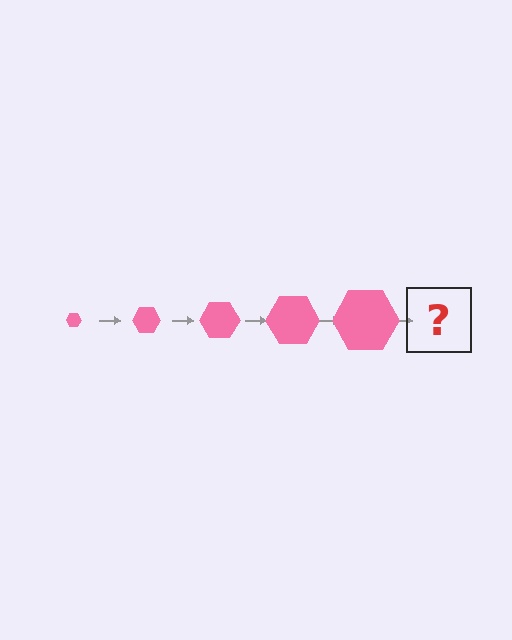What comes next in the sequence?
The next element should be a pink hexagon, larger than the previous one.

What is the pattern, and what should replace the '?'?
The pattern is that the hexagon gets progressively larger each step. The '?' should be a pink hexagon, larger than the previous one.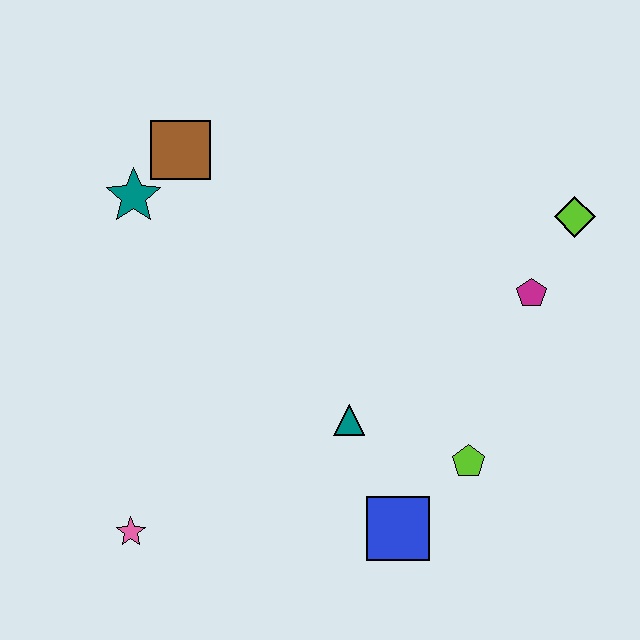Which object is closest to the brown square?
The teal star is closest to the brown square.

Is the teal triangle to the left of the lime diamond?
Yes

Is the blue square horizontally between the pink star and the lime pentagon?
Yes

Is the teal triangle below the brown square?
Yes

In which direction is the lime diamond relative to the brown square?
The lime diamond is to the right of the brown square.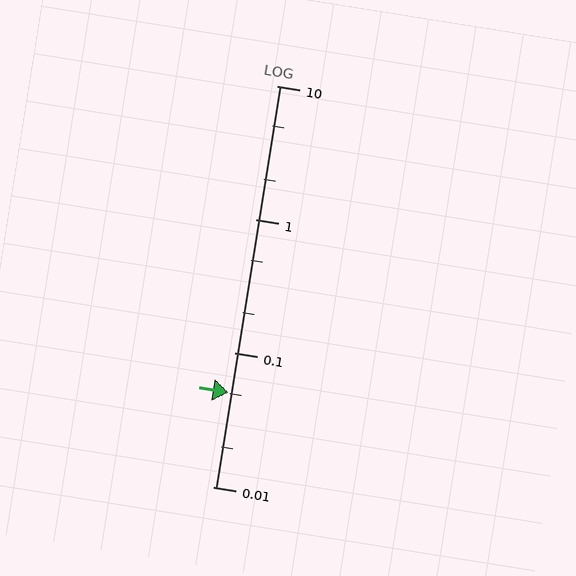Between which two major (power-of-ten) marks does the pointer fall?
The pointer is between 0.01 and 0.1.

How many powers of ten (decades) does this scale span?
The scale spans 3 decades, from 0.01 to 10.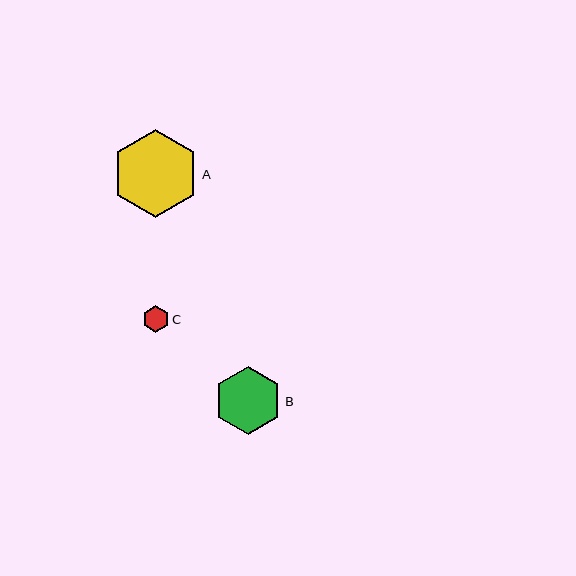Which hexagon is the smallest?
Hexagon C is the smallest with a size of approximately 27 pixels.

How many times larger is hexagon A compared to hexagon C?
Hexagon A is approximately 3.2 times the size of hexagon C.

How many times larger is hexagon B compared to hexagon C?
Hexagon B is approximately 2.5 times the size of hexagon C.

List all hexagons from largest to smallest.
From largest to smallest: A, B, C.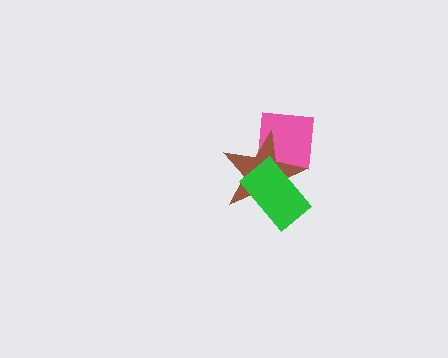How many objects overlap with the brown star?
2 objects overlap with the brown star.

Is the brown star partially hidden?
Yes, it is partially covered by another shape.